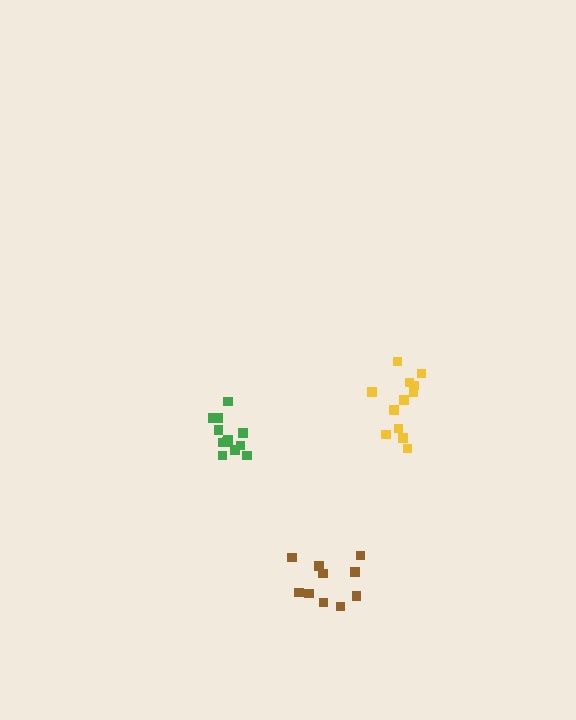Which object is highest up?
The yellow cluster is topmost.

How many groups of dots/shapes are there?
There are 3 groups.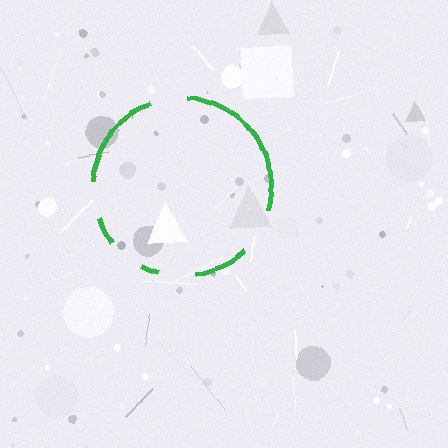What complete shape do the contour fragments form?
The contour fragments form a circle.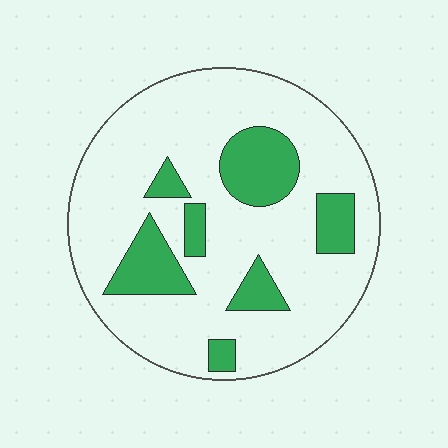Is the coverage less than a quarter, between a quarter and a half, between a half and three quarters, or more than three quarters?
Less than a quarter.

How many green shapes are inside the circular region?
7.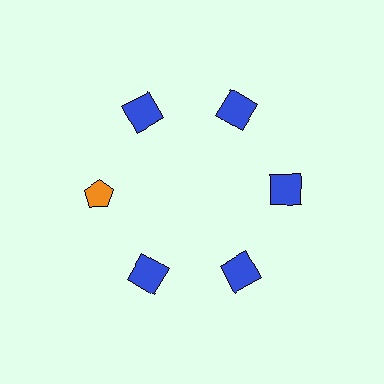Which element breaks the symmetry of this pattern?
The orange pentagon at roughly the 9 o'clock position breaks the symmetry. All other shapes are blue squares.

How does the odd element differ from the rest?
It differs in both color (orange instead of blue) and shape (pentagon instead of square).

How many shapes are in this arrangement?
There are 6 shapes arranged in a ring pattern.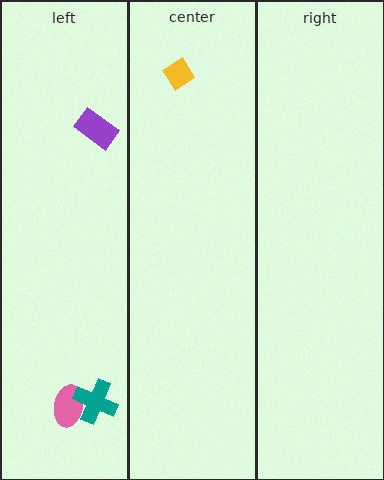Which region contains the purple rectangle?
The left region.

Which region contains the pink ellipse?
The left region.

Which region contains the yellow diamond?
The center region.